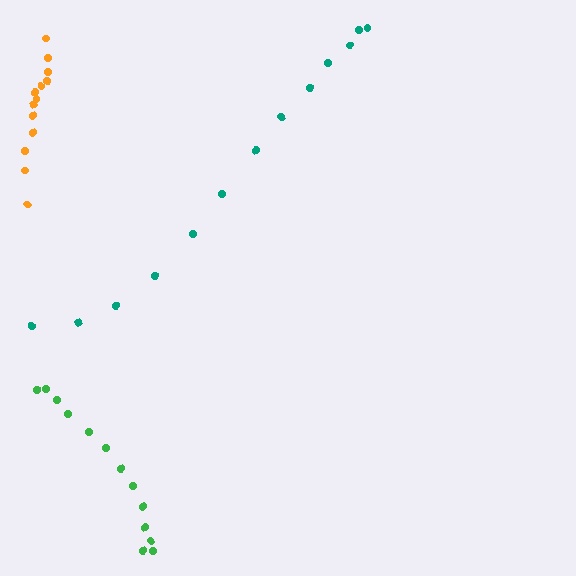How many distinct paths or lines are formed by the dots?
There are 3 distinct paths.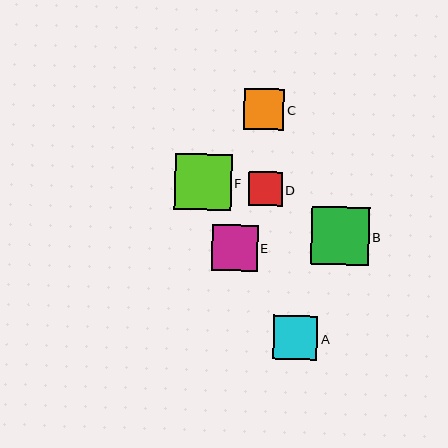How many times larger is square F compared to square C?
Square F is approximately 1.4 times the size of square C.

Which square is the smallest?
Square D is the smallest with a size of approximately 34 pixels.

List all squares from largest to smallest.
From largest to smallest: B, F, E, A, C, D.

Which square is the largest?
Square B is the largest with a size of approximately 57 pixels.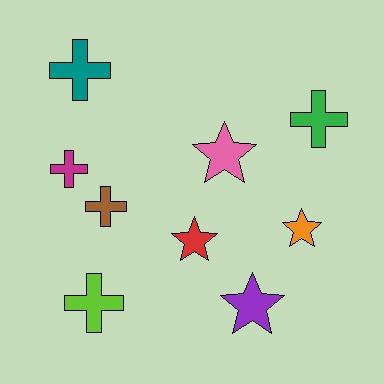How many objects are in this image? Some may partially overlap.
There are 9 objects.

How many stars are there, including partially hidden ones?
There are 4 stars.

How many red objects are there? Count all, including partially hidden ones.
There is 1 red object.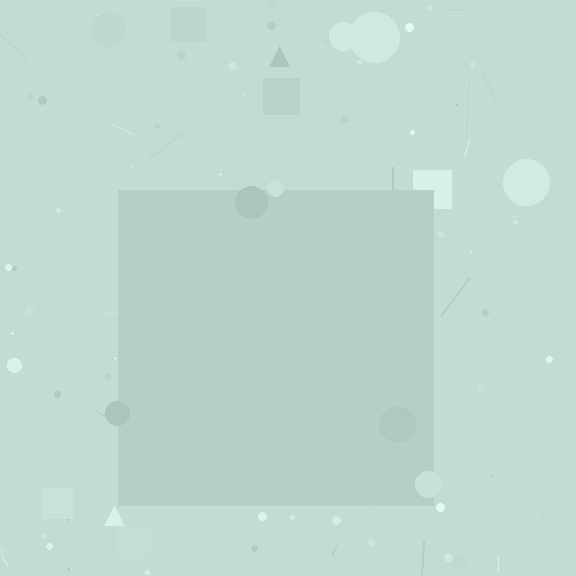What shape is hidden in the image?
A square is hidden in the image.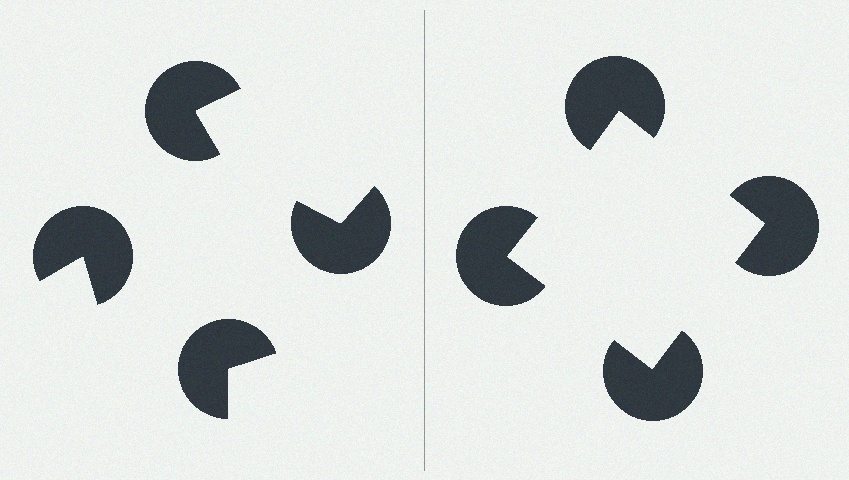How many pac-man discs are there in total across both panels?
8 — 4 on each side.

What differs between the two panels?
The pac-man discs are positioned identically on both sides; only the wedge orientations differ. On the right they align to a square; on the left they are misaligned.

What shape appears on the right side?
An illusory square.